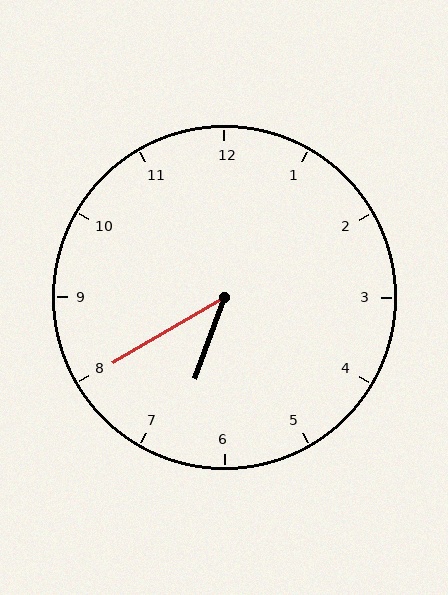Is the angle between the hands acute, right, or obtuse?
It is acute.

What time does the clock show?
6:40.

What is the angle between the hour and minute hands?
Approximately 40 degrees.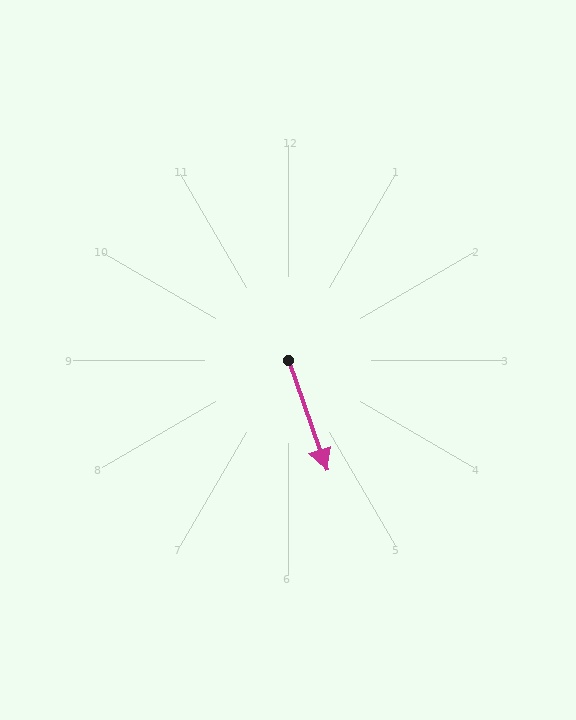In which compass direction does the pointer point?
South.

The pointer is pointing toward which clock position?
Roughly 5 o'clock.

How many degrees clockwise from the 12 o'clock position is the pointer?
Approximately 161 degrees.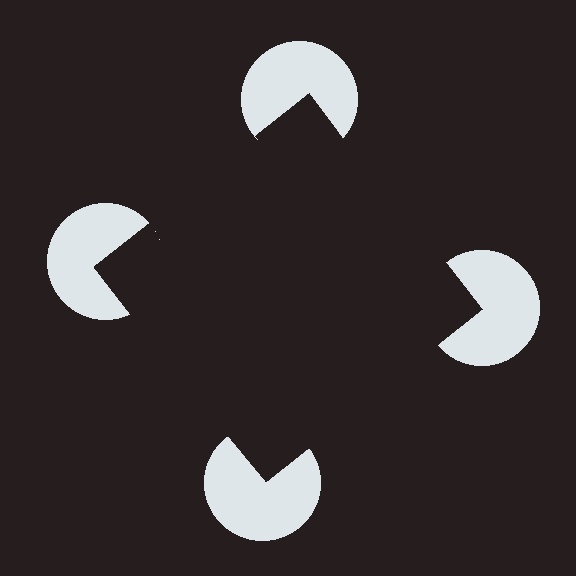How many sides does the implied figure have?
4 sides.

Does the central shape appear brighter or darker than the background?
It typically appears slightly darker than the background, even though no actual brightness change is drawn.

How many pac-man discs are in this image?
There are 4 — one at each vertex of the illusory square.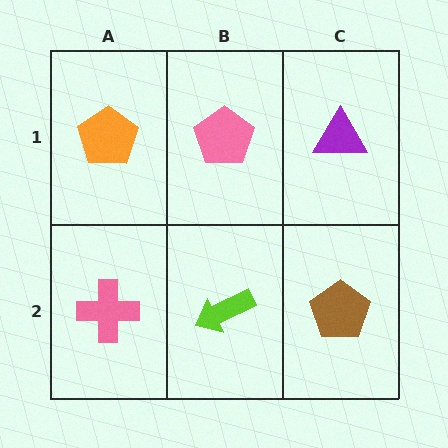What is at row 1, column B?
A pink pentagon.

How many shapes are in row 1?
3 shapes.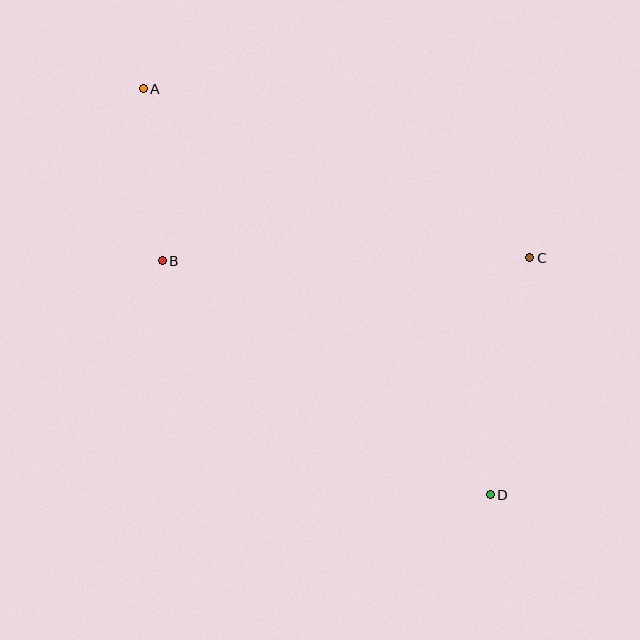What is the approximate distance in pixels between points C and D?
The distance between C and D is approximately 240 pixels.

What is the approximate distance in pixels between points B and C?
The distance between B and C is approximately 367 pixels.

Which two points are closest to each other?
Points A and B are closest to each other.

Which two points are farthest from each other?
Points A and D are farthest from each other.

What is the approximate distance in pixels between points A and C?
The distance between A and C is approximately 422 pixels.